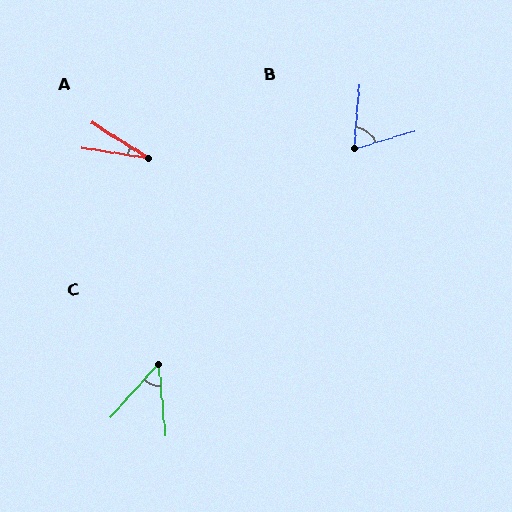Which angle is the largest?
B, at approximately 68 degrees.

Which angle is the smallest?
A, at approximately 23 degrees.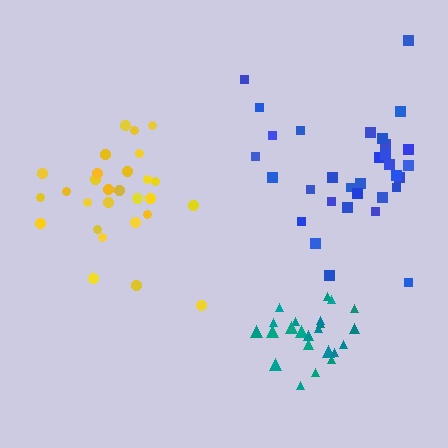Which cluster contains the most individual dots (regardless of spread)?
Blue (32).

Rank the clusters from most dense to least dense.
teal, yellow, blue.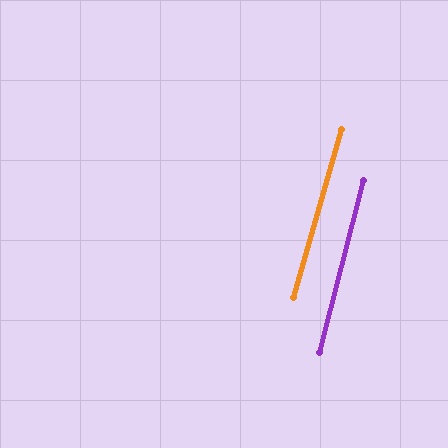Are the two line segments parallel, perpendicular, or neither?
Parallel — their directions differ by only 1.6°.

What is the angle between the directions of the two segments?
Approximately 2 degrees.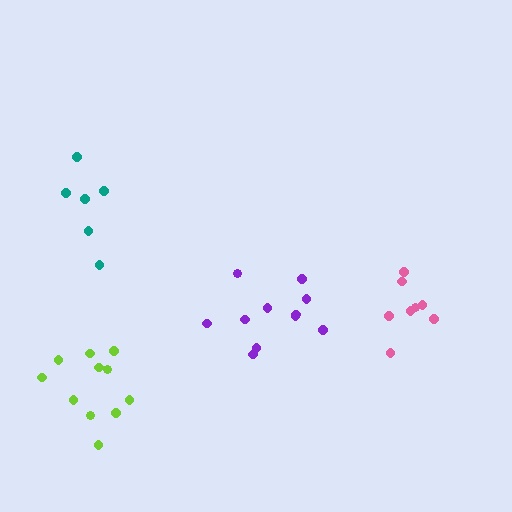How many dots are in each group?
Group 1: 11 dots, Group 2: 6 dots, Group 3: 8 dots, Group 4: 11 dots (36 total).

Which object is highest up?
The teal cluster is topmost.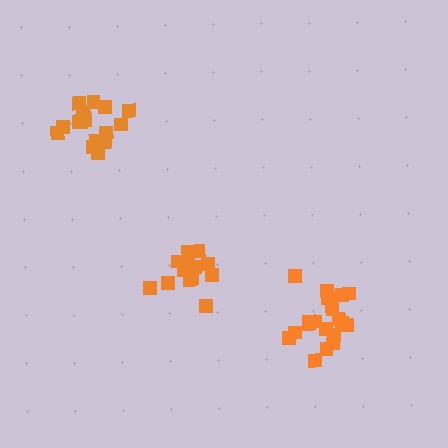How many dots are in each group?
Group 1: 14 dots, Group 2: 19 dots, Group 3: 18 dots (51 total).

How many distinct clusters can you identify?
There are 3 distinct clusters.